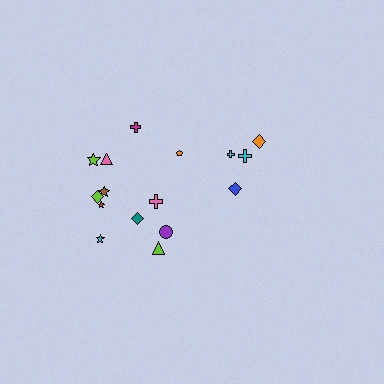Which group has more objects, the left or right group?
The left group.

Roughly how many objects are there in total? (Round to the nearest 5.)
Roughly 15 objects in total.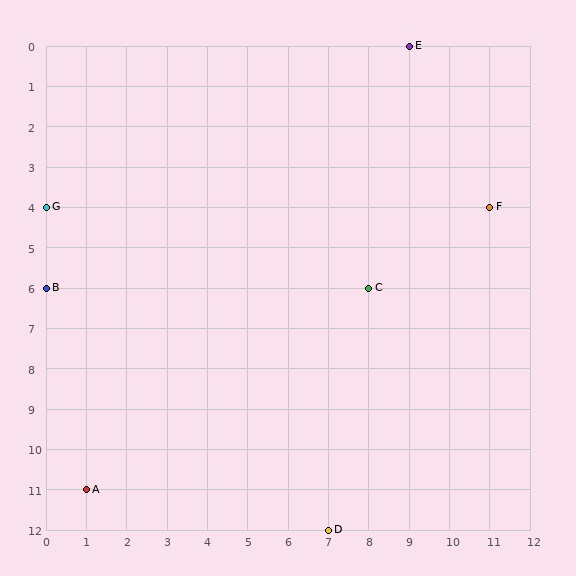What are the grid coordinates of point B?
Point B is at grid coordinates (0, 6).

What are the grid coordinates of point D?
Point D is at grid coordinates (7, 12).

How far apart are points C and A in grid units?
Points C and A are 7 columns and 5 rows apart (about 8.6 grid units diagonally).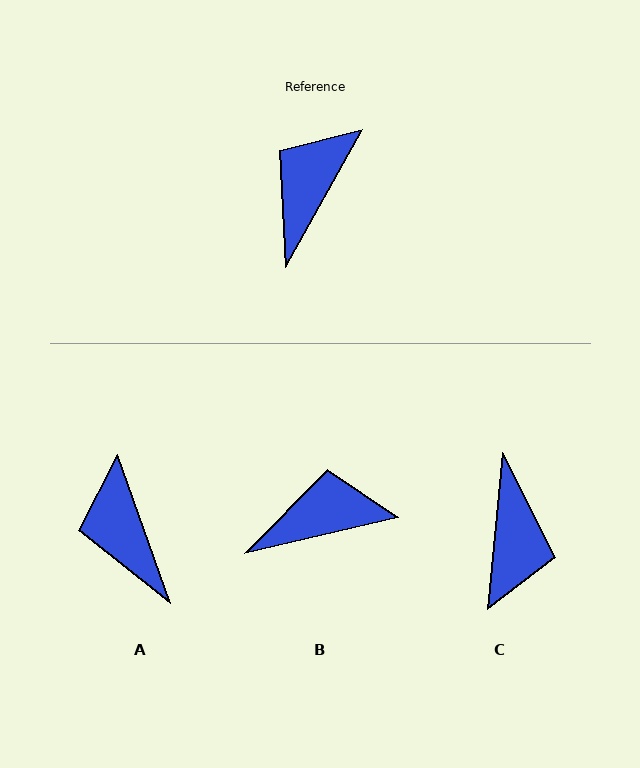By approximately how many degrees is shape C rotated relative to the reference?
Approximately 156 degrees clockwise.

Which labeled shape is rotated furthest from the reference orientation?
C, about 156 degrees away.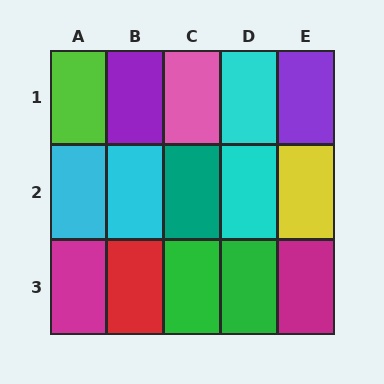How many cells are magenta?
2 cells are magenta.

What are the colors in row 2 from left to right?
Cyan, cyan, teal, cyan, yellow.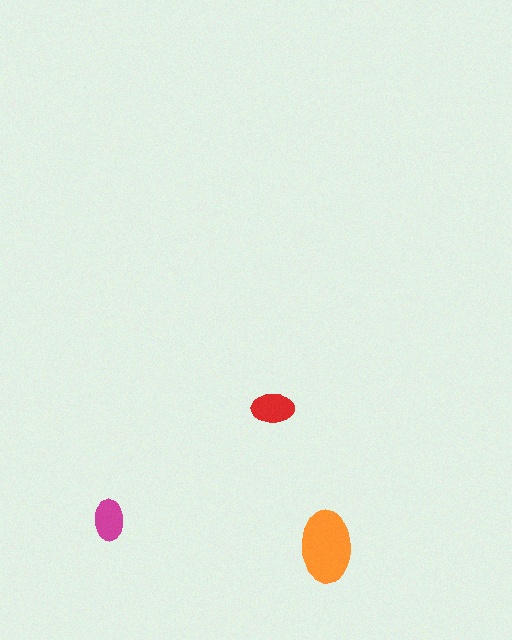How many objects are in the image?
There are 3 objects in the image.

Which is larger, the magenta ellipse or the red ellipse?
The red one.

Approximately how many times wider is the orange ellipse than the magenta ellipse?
About 2 times wider.